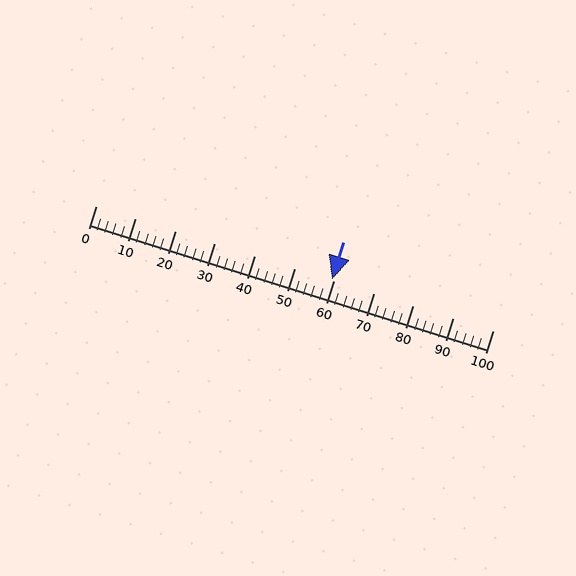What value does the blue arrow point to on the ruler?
The blue arrow points to approximately 60.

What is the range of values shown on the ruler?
The ruler shows values from 0 to 100.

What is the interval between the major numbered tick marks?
The major tick marks are spaced 10 units apart.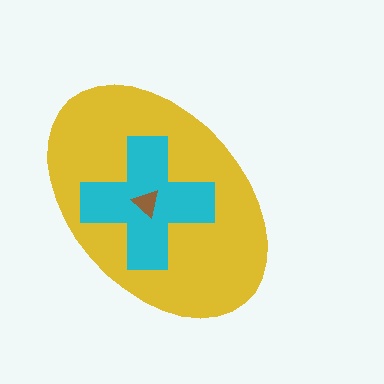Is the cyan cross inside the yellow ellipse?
Yes.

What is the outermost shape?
The yellow ellipse.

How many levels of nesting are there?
3.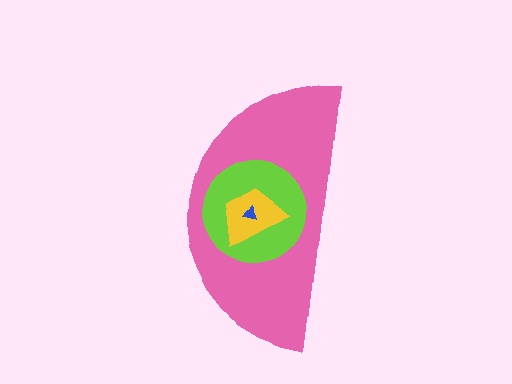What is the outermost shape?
The pink semicircle.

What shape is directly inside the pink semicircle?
The lime circle.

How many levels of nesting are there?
4.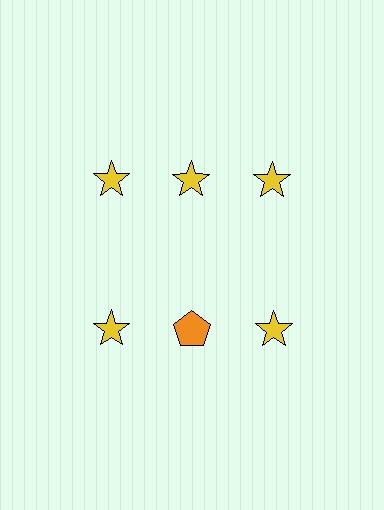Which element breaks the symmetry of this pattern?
The orange pentagon in the second row, second from left column breaks the symmetry. All other shapes are yellow stars.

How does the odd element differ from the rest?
It differs in both color (orange instead of yellow) and shape (pentagon instead of star).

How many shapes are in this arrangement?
There are 6 shapes arranged in a grid pattern.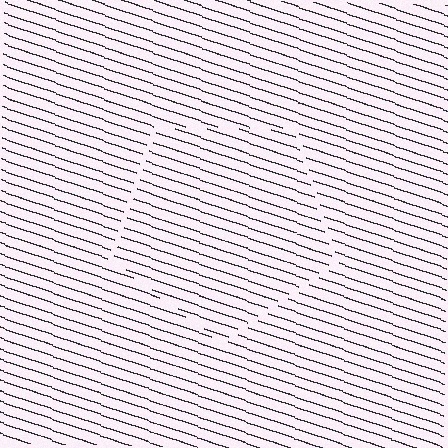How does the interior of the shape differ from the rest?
The interior of the shape contains the same grating, shifted by half a period — the contour is defined by the phase discontinuity where line-ends from the inner and outer gratings abut.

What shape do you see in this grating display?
An illusory pentagon. The interior of the shape contains the same grating, shifted by half a period — the contour is defined by the phase discontinuity where line-ends from the inner and outer gratings abut.